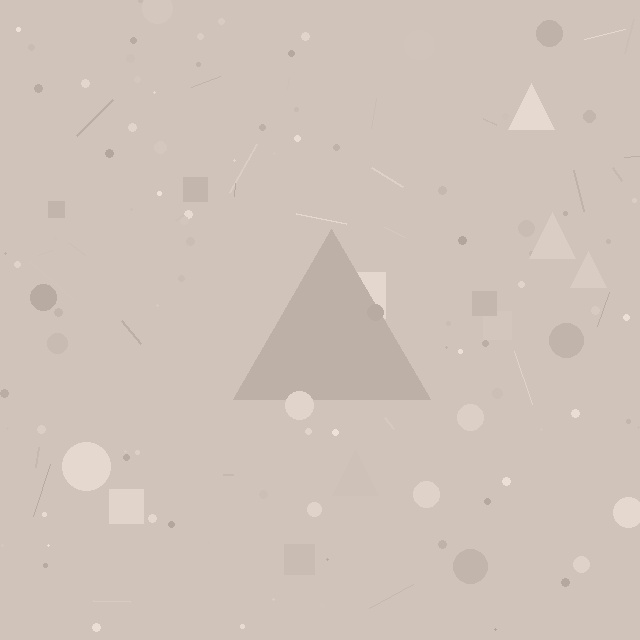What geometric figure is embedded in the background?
A triangle is embedded in the background.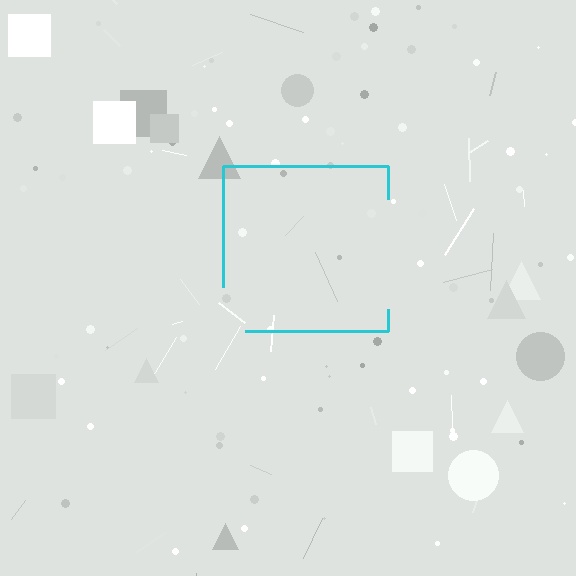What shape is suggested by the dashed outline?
The dashed outline suggests a square.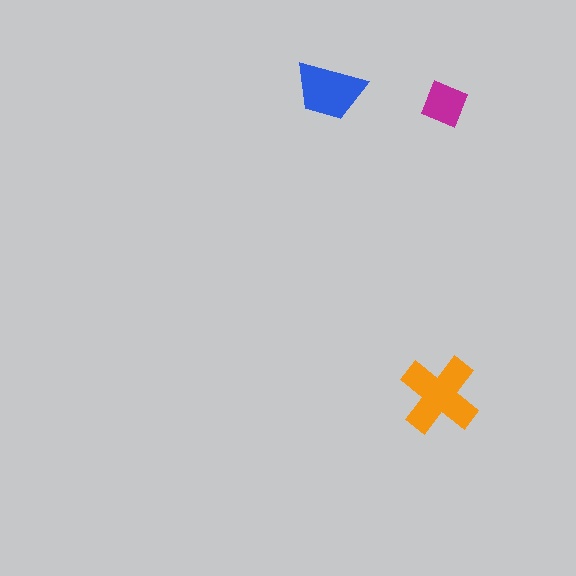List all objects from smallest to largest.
The magenta square, the blue trapezoid, the orange cross.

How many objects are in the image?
There are 3 objects in the image.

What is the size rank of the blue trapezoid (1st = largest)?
2nd.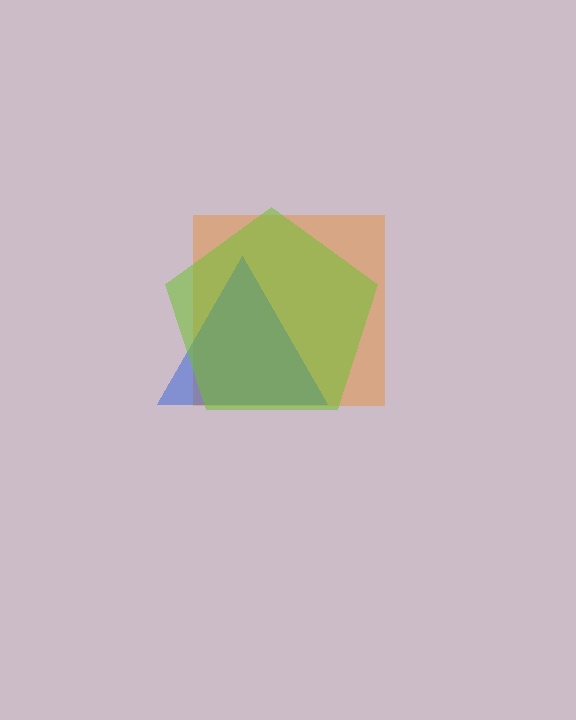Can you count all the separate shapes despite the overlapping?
Yes, there are 3 separate shapes.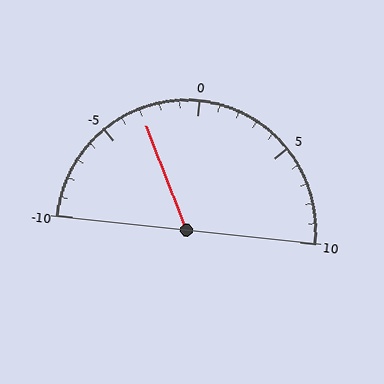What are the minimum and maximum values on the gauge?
The gauge ranges from -10 to 10.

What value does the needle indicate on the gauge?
The needle indicates approximately -3.